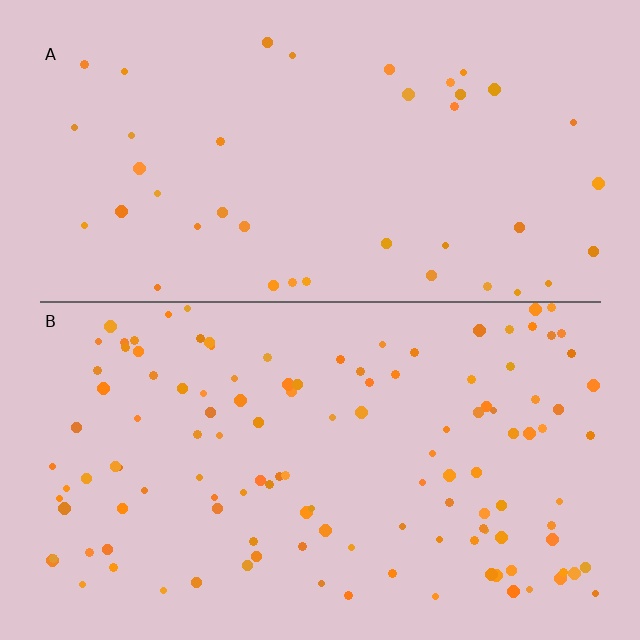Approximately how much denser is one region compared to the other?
Approximately 3.0× — region B over region A.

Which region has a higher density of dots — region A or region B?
B (the bottom).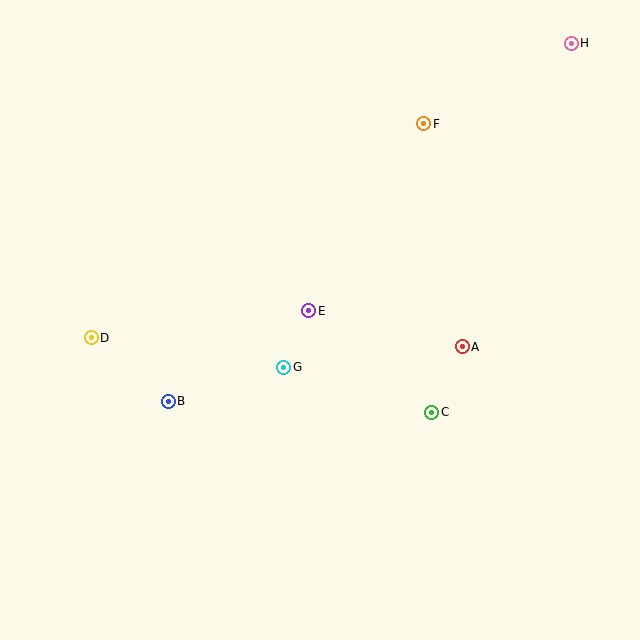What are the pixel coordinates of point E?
Point E is at (309, 311).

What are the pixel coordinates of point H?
Point H is at (571, 43).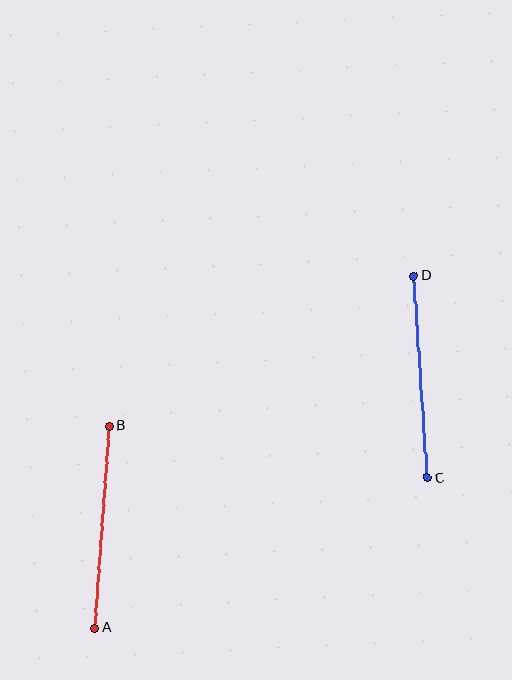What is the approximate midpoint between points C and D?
The midpoint is at approximately (421, 377) pixels.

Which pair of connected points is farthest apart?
Points C and D are farthest apart.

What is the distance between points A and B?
The distance is approximately 203 pixels.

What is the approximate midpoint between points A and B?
The midpoint is at approximately (102, 527) pixels.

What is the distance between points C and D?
The distance is approximately 203 pixels.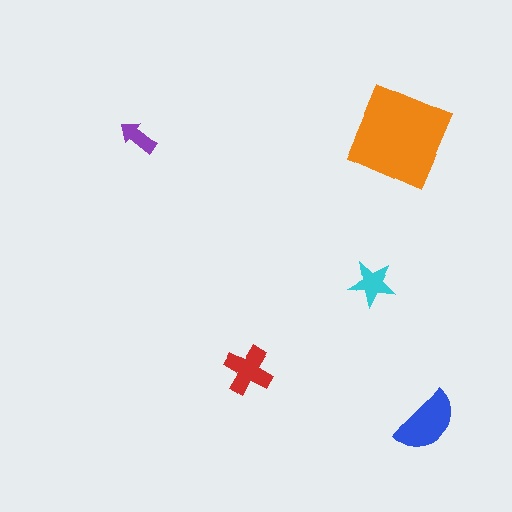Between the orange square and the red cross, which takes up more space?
The orange square.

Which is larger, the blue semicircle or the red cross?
The blue semicircle.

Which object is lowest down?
The blue semicircle is bottommost.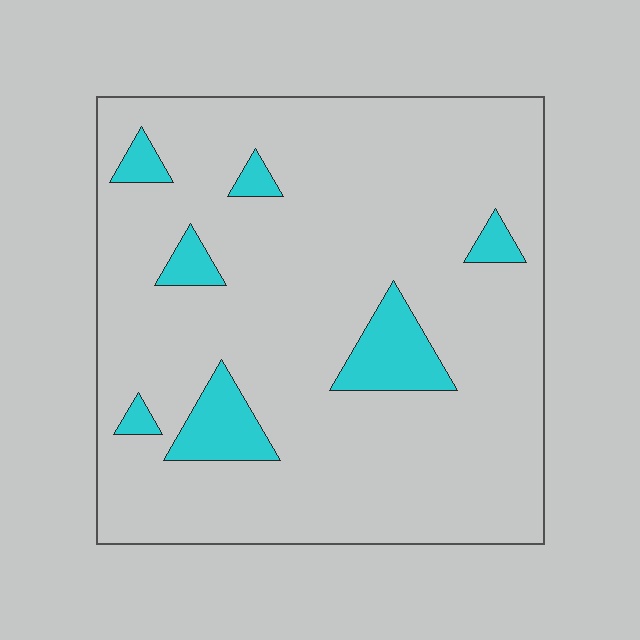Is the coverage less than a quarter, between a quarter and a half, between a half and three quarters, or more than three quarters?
Less than a quarter.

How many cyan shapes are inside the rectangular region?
7.